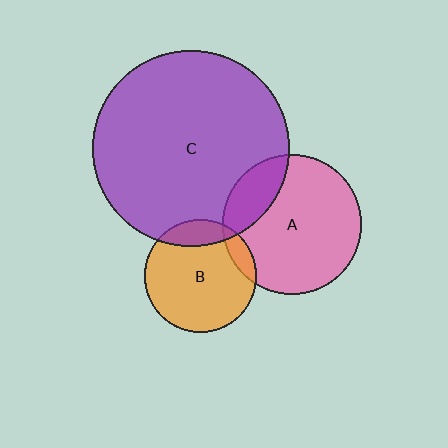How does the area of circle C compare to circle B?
Approximately 3.1 times.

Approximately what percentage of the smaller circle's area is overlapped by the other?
Approximately 10%.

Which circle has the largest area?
Circle C (purple).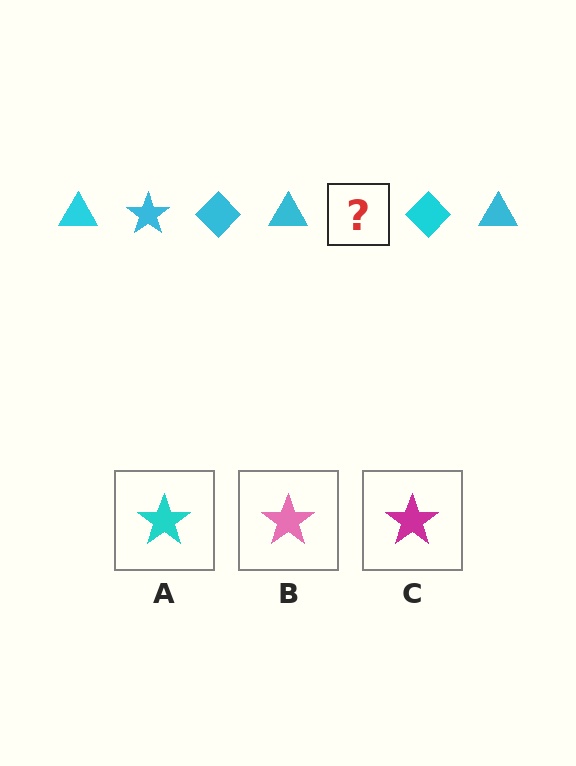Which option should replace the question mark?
Option A.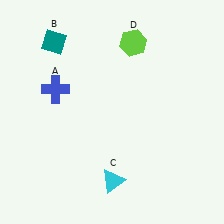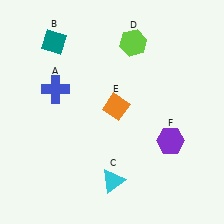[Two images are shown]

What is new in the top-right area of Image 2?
An orange diamond (E) was added in the top-right area of Image 2.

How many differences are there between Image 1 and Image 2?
There are 2 differences between the two images.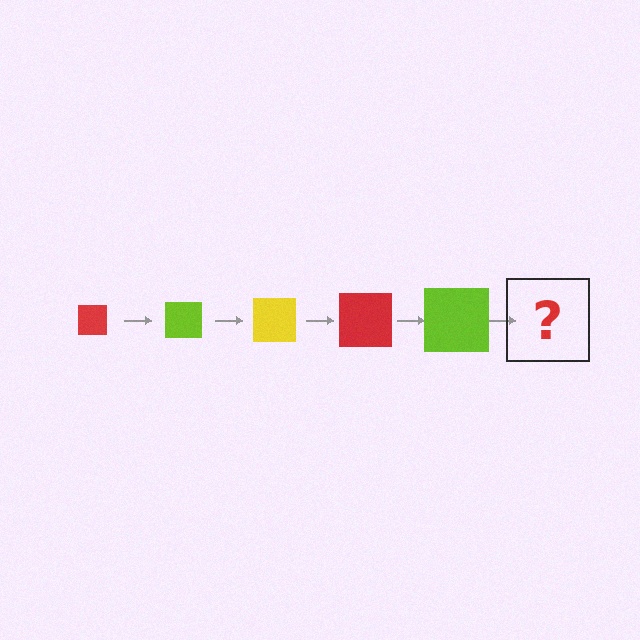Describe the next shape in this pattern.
It should be a yellow square, larger than the previous one.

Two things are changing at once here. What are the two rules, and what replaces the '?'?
The two rules are that the square grows larger each step and the color cycles through red, lime, and yellow. The '?' should be a yellow square, larger than the previous one.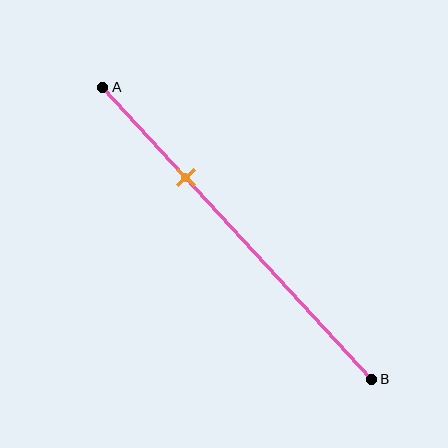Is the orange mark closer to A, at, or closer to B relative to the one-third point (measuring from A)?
The orange mark is approximately at the one-third point of segment AB.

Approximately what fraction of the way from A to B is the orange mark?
The orange mark is approximately 30% of the way from A to B.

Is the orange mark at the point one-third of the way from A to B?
Yes, the mark is approximately at the one-third point.